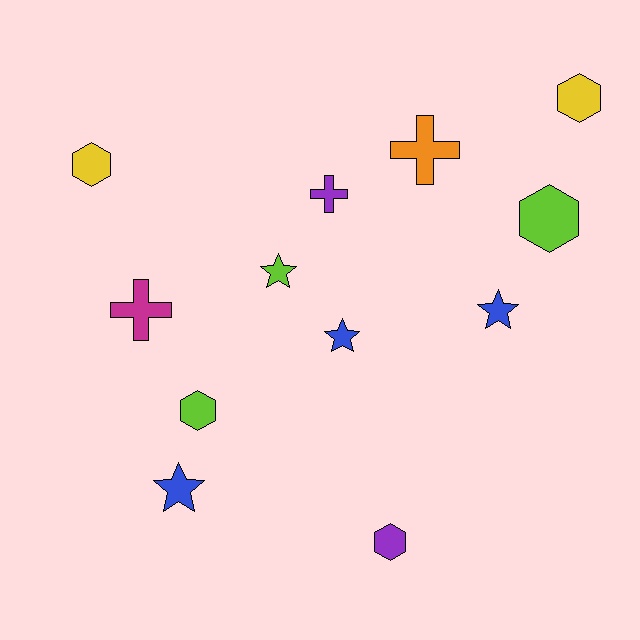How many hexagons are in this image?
There are 5 hexagons.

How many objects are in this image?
There are 12 objects.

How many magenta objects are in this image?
There is 1 magenta object.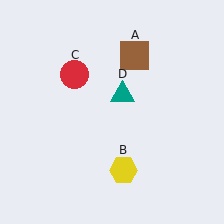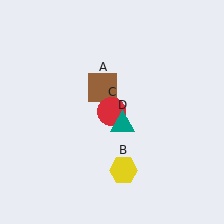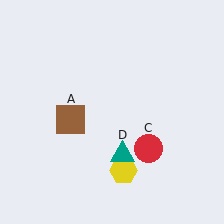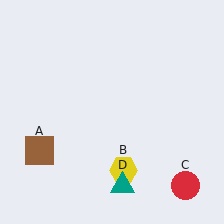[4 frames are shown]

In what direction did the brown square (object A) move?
The brown square (object A) moved down and to the left.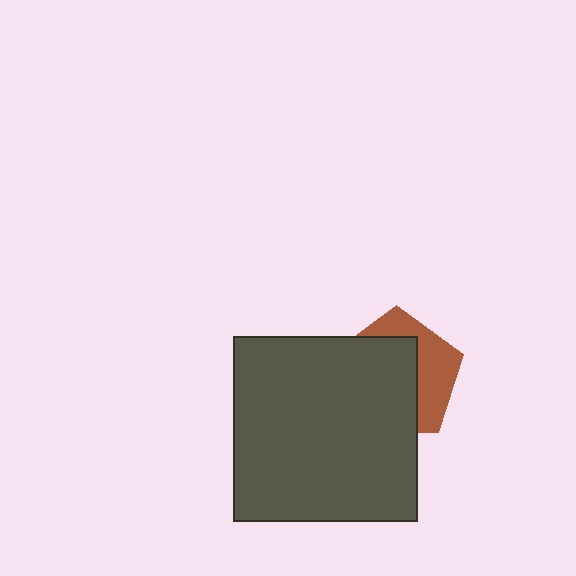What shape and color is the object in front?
The object in front is a dark gray rectangle.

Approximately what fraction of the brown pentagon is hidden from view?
Roughly 62% of the brown pentagon is hidden behind the dark gray rectangle.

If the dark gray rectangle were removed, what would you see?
You would see the complete brown pentagon.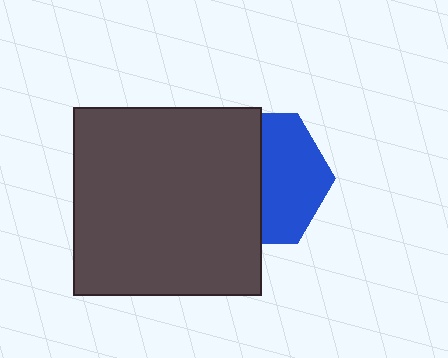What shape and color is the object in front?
The object in front is a dark gray square.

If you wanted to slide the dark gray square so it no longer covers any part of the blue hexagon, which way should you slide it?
Slide it left — that is the most direct way to separate the two shapes.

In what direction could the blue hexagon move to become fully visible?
The blue hexagon could move right. That would shift it out from behind the dark gray square entirely.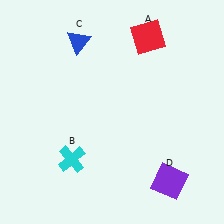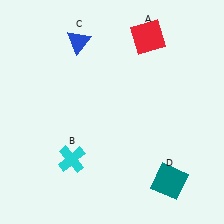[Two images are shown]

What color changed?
The square (D) changed from purple in Image 1 to teal in Image 2.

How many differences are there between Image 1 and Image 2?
There is 1 difference between the two images.